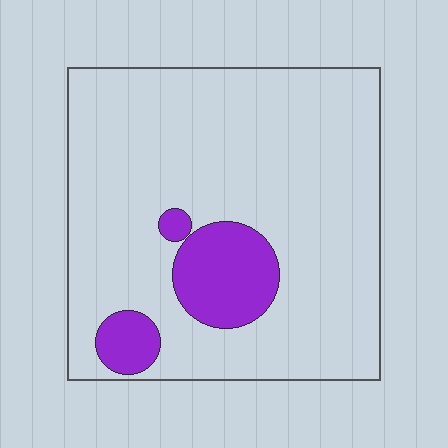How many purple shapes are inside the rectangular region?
3.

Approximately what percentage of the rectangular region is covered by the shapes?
Approximately 15%.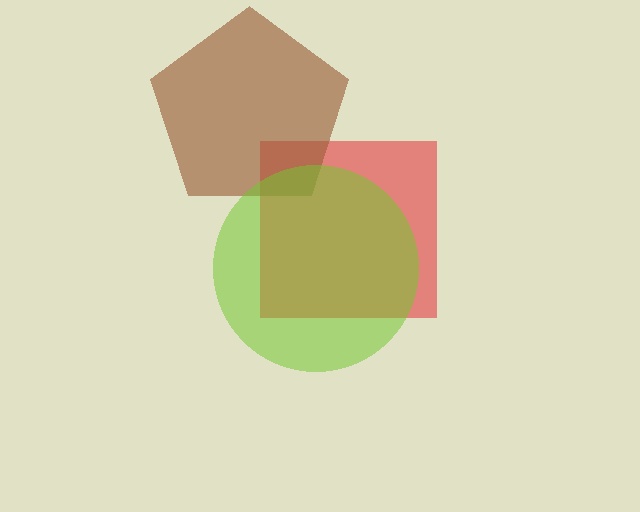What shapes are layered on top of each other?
The layered shapes are: a red square, a brown pentagon, a lime circle.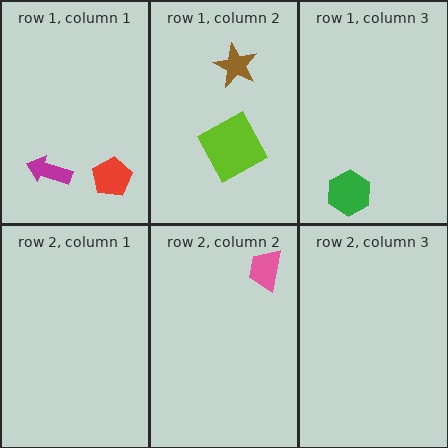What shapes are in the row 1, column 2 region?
The brown star, the lime square.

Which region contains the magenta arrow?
The row 1, column 1 region.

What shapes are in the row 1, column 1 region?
The magenta arrow, the red pentagon.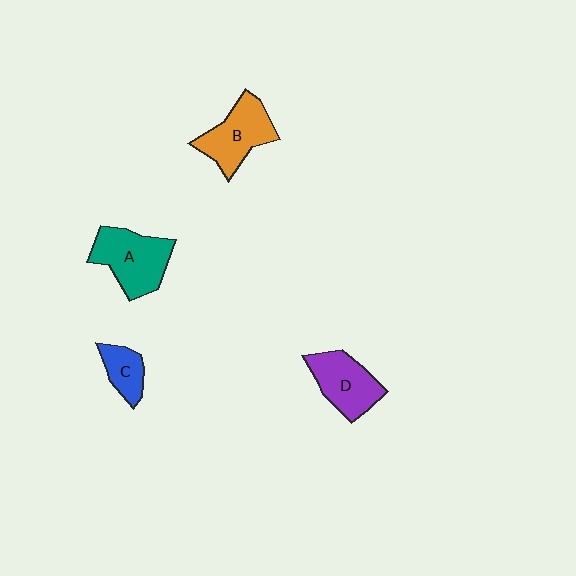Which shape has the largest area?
Shape A (teal).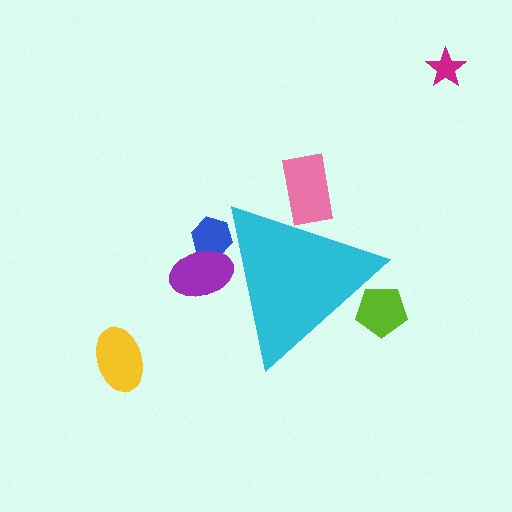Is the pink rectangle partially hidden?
Yes, the pink rectangle is partially hidden behind the cyan triangle.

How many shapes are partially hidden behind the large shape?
4 shapes are partially hidden.